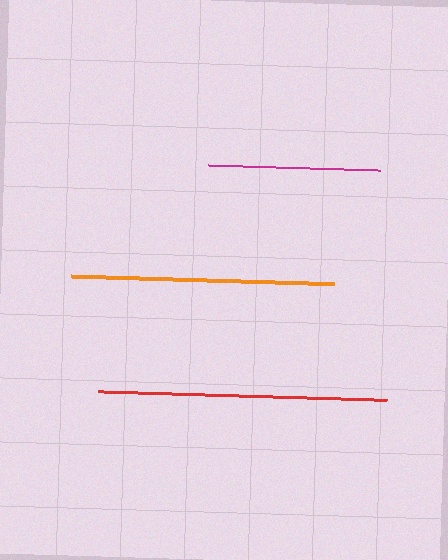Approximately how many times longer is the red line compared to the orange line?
The red line is approximately 1.1 times the length of the orange line.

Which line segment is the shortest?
The magenta line is the shortest at approximately 172 pixels.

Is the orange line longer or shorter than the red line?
The red line is longer than the orange line.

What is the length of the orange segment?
The orange segment is approximately 263 pixels long.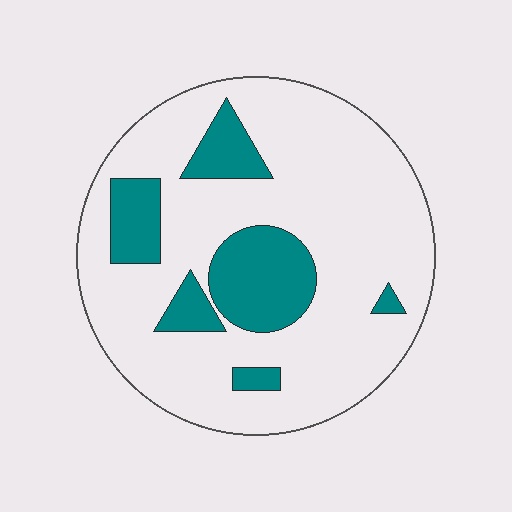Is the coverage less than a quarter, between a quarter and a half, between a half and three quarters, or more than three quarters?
Less than a quarter.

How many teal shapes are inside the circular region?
6.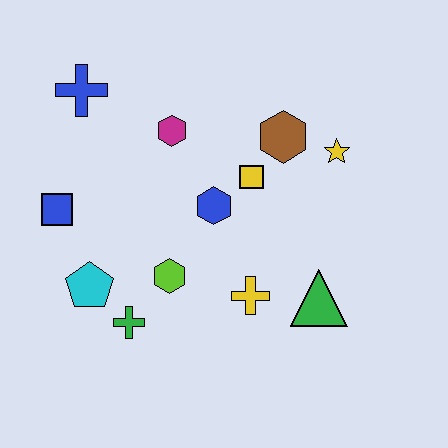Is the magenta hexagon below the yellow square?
No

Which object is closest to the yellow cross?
The green triangle is closest to the yellow cross.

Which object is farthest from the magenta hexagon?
The green triangle is farthest from the magenta hexagon.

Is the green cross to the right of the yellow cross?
No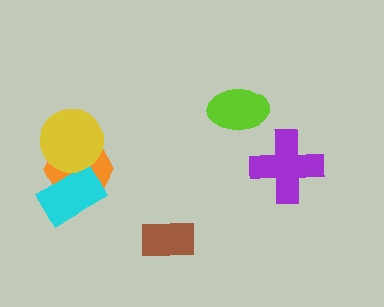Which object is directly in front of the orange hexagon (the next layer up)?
The cyan rectangle is directly in front of the orange hexagon.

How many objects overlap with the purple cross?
0 objects overlap with the purple cross.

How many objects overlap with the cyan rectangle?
2 objects overlap with the cyan rectangle.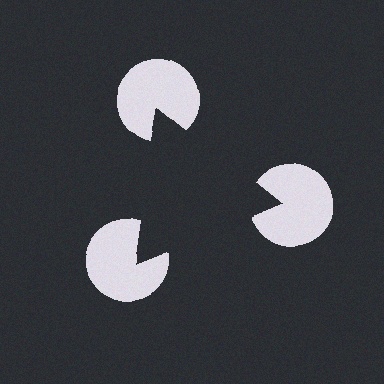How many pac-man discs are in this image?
There are 3 — one at each vertex of the illusory triangle.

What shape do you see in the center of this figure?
An illusory triangle — its edges are inferred from the aligned wedge cuts in the pac-man discs, not physically drawn.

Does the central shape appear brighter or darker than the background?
It typically appears slightly darker than the background, even though no actual brightness change is drawn.